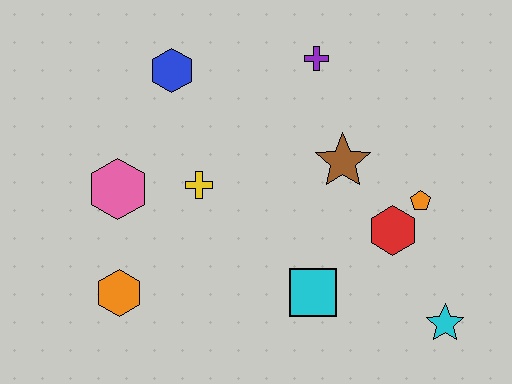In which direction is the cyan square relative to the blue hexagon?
The cyan square is below the blue hexagon.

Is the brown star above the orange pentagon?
Yes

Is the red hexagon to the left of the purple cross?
No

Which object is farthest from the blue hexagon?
The cyan star is farthest from the blue hexagon.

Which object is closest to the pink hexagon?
The yellow cross is closest to the pink hexagon.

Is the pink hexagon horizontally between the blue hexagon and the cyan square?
No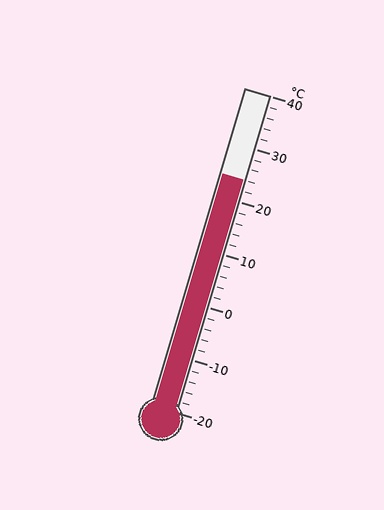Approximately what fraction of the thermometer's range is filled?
The thermometer is filled to approximately 75% of its range.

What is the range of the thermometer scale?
The thermometer scale ranges from -20°C to 40°C.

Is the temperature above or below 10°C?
The temperature is above 10°C.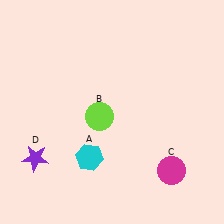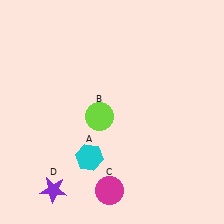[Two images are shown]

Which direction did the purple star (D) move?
The purple star (D) moved down.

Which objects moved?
The objects that moved are: the magenta circle (C), the purple star (D).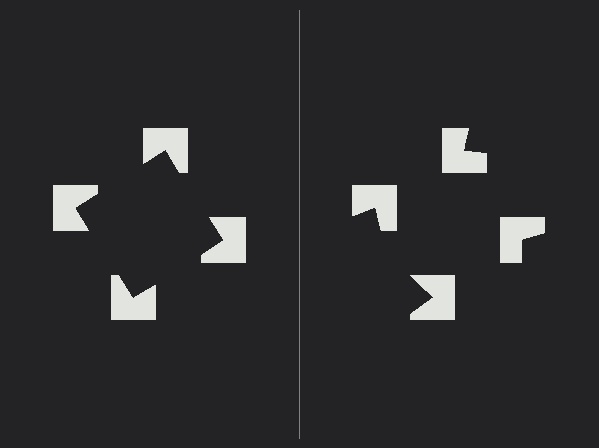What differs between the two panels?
The notched squares are positioned identically on both sides; only the wedge orientations differ. On the left they align to a square; on the right they are misaligned.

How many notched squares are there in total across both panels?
8 — 4 on each side.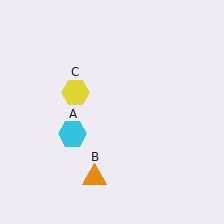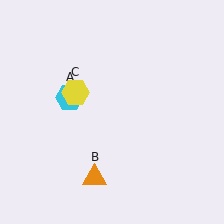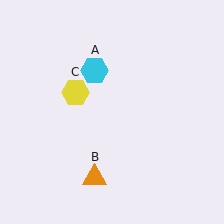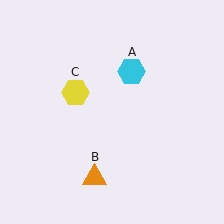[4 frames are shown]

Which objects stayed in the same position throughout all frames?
Orange triangle (object B) and yellow hexagon (object C) remained stationary.